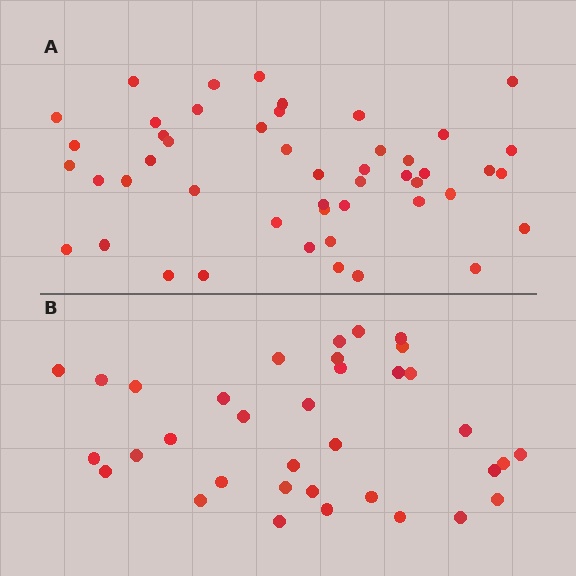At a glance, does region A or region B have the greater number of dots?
Region A (the top region) has more dots.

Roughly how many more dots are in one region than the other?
Region A has approximately 15 more dots than region B.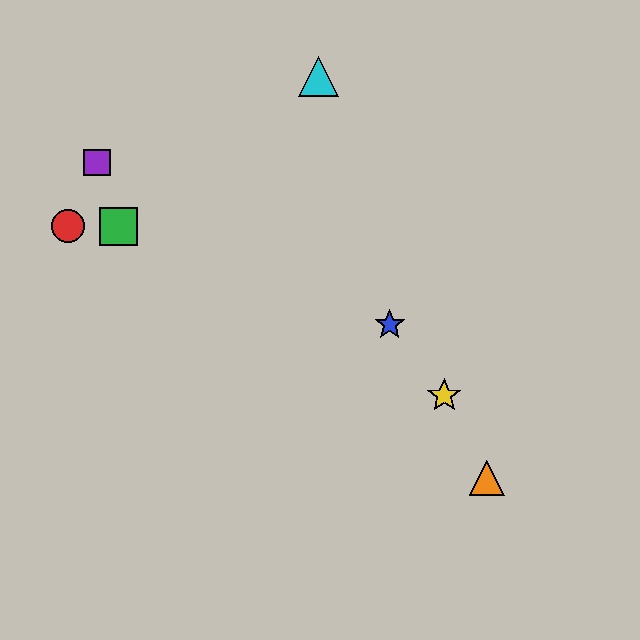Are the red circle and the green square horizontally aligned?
Yes, both are at y≈226.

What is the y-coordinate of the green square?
The green square is at y≈226.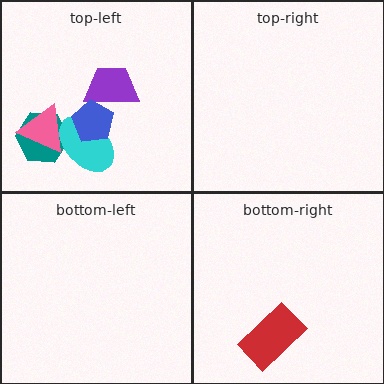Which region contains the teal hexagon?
The top-left region.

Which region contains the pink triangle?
The top-left region.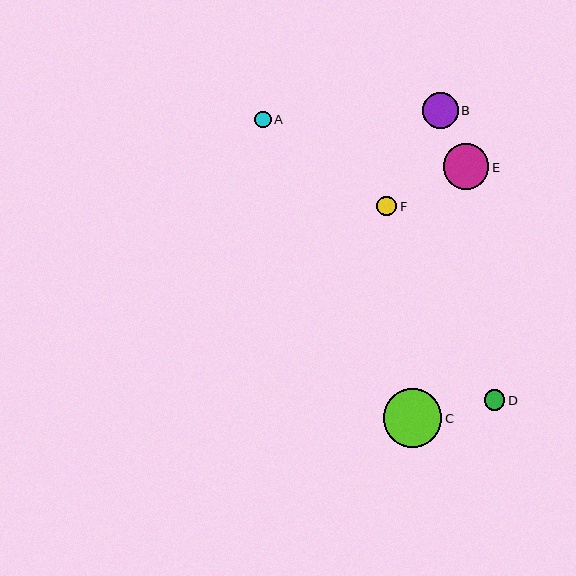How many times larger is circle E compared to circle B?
Circle E is approximately 1.3 times the size of circle B.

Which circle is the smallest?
Circle A is the smallest with a size of approximately 17 pixels.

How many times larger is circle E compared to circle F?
Circle E is approximately 2.3 times the size of circle F.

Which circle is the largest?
Circle C is the largest with a size of approximately 59 pixels.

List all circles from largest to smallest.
From largest to smallest: C, E, B, D, F, A.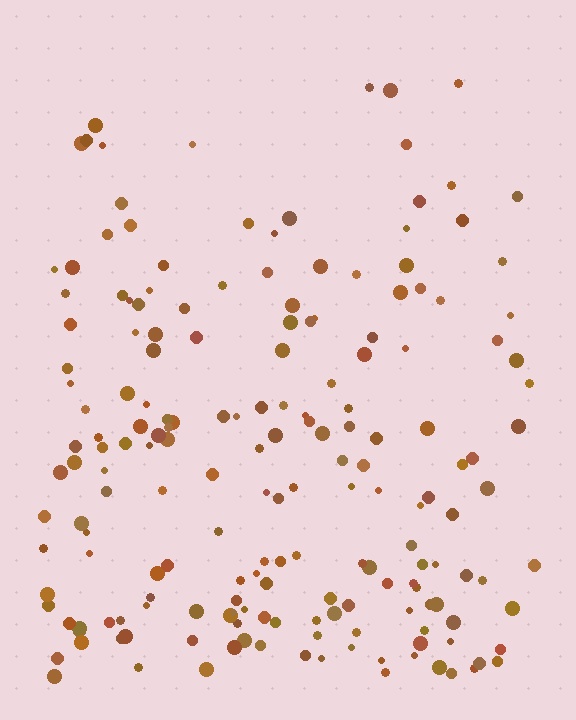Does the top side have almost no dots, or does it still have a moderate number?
Still a moderate number, just noticeably fewer than the bottom.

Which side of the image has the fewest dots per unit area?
The top.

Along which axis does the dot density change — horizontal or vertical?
Vertical.